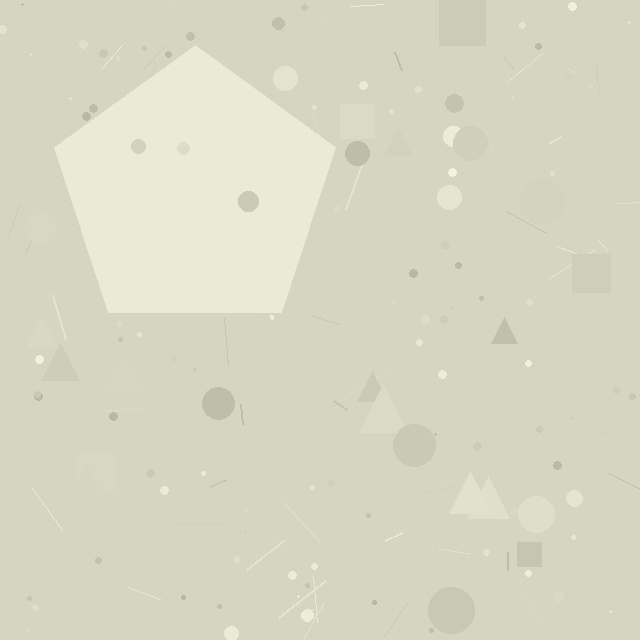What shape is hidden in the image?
A pentagon is hidden in the image.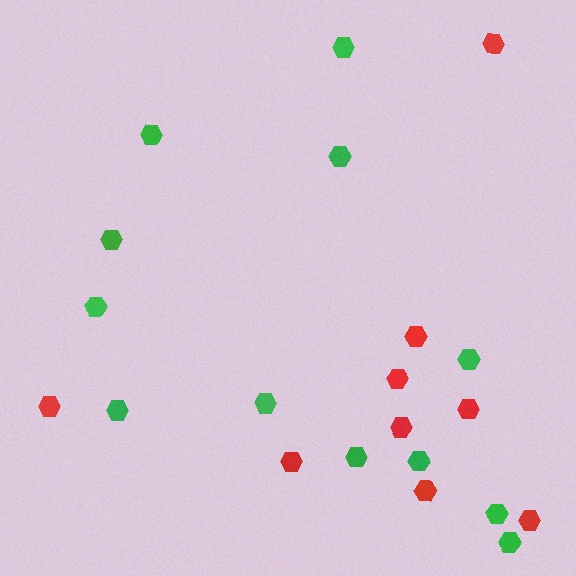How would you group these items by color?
There are 2 groups: one group of red hexagons (9) and one group of green hexagons (12).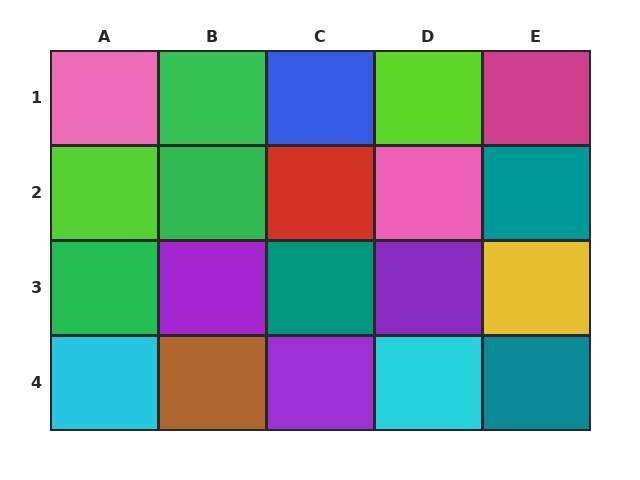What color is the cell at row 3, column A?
Green.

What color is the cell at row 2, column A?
Lime.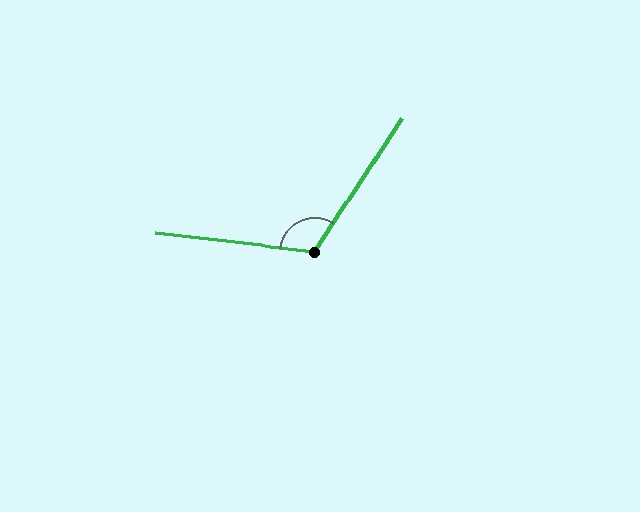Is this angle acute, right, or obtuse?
It is obtuse.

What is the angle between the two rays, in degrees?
Approximately 116 degrees.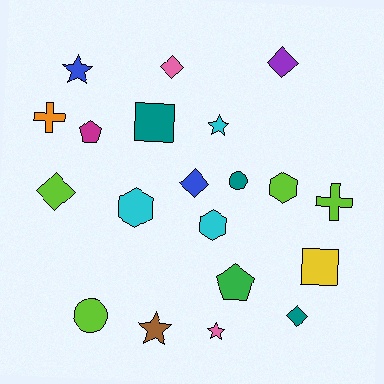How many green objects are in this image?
There is 1 green object.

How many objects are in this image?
There are 20 objects.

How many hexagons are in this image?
There are 3 hexagons.